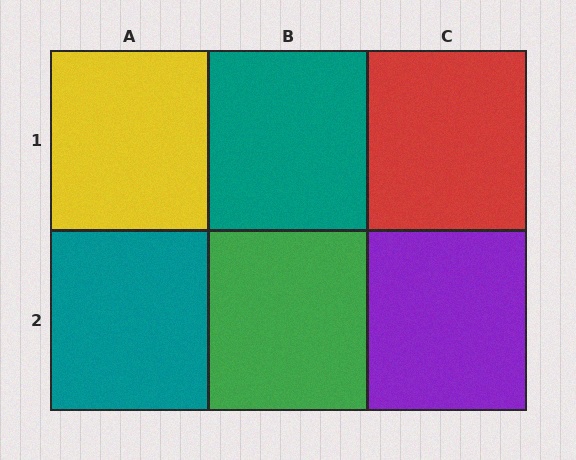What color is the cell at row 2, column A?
Teal.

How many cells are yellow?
1 cell is yellow.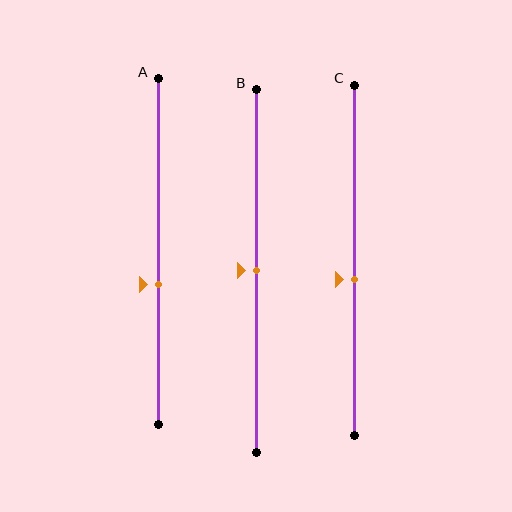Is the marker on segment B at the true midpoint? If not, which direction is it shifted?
Yes, the marker on segment B is at the true midpoint.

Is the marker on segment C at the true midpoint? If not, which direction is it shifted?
No, the marker on segment C is shifted downward by about 5% of the segment length.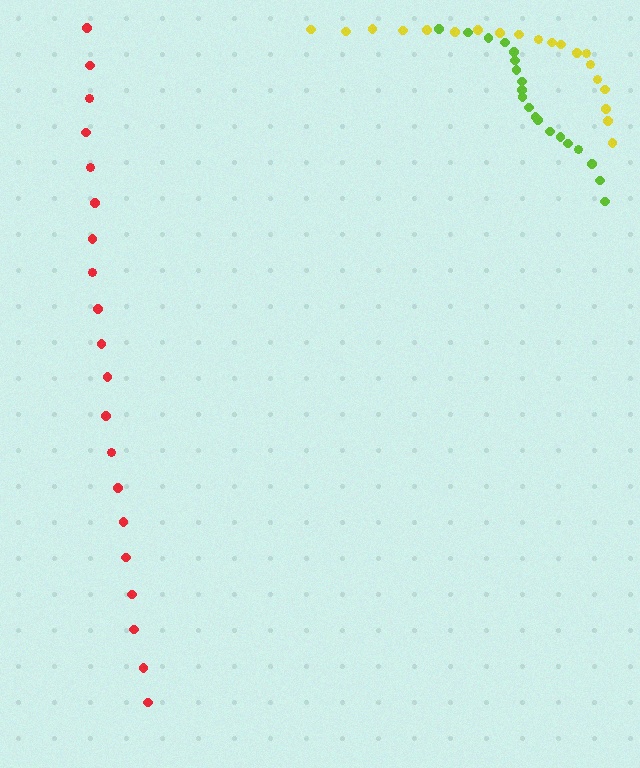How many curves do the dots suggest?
There are 3 distinct paths.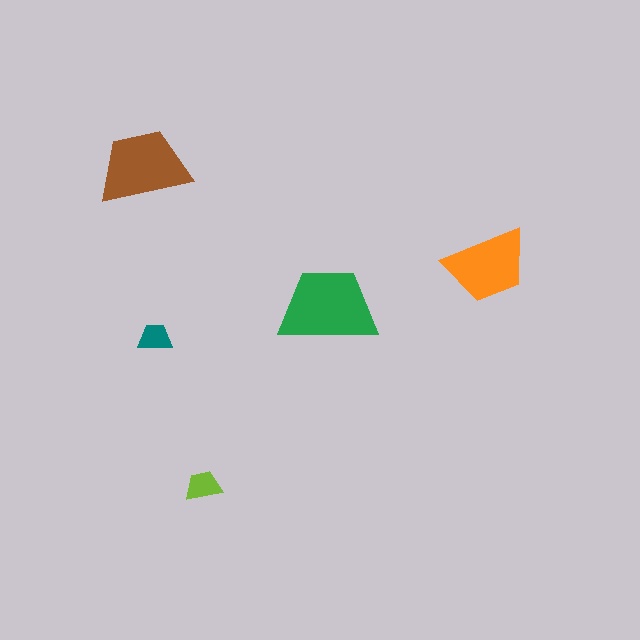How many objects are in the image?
There are 5 objects in the image.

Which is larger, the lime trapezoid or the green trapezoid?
The green one.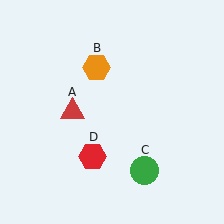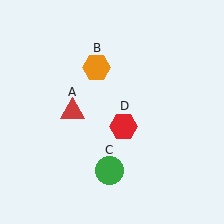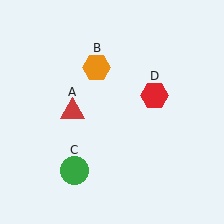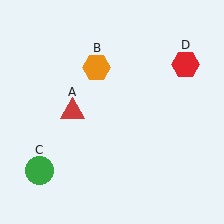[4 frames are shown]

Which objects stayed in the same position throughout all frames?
Red triangle (object A) and orange hexagon (object B) remained stationary.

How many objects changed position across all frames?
2 objects changed position: green circle (object C), red hexagon (object D).